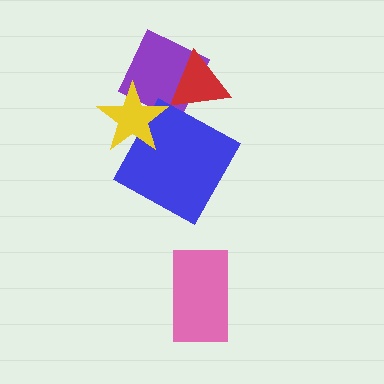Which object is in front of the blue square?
The yellow star is in front of the blue square.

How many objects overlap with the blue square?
1 object overlaps with the blue square.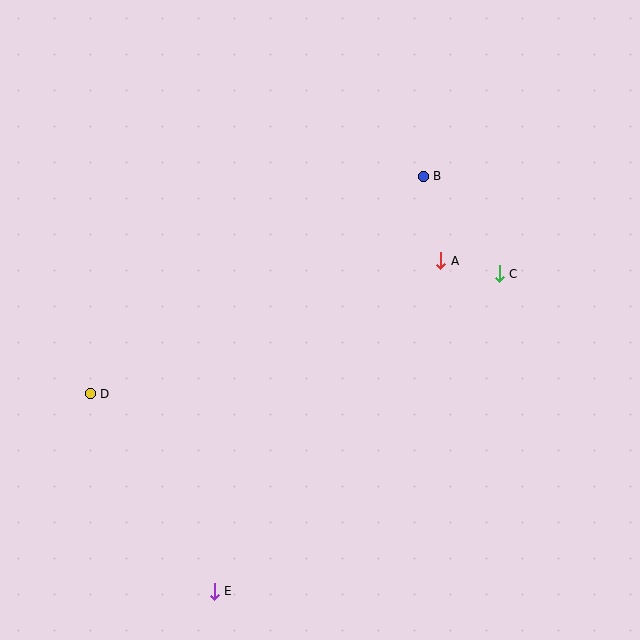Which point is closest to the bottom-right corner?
Point C is closest to the bottom-right corner.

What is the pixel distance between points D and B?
The distance between D and B is 398 pixels.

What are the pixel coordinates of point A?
Point A is at (441, 261).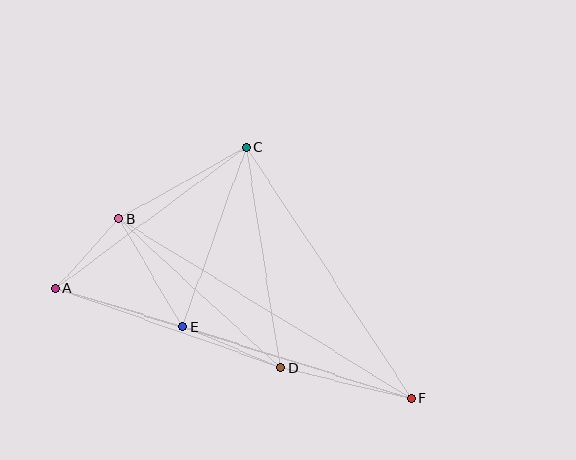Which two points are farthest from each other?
Points A and F are farthest from each other.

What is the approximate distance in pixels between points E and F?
The distance between E and F is approximately 240 pixels.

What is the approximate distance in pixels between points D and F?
The distance between D and F is approximately 134 pixels.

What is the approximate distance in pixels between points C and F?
The distance between C and F is approximately 301 pixels.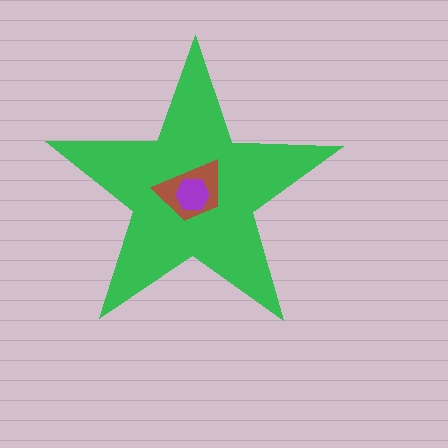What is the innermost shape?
The purple hexagon.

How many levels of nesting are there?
3.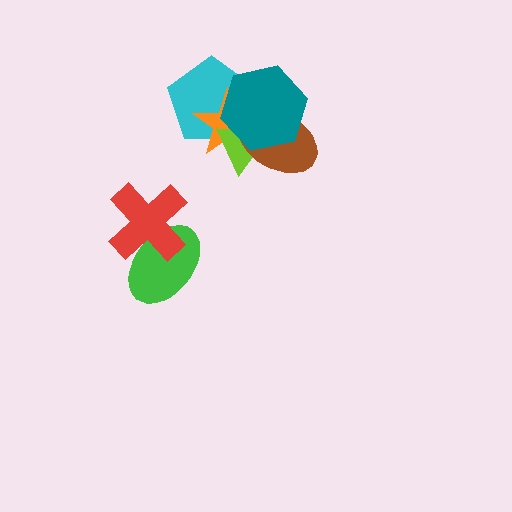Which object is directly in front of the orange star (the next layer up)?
The lime triangle is directly in front of the orange star.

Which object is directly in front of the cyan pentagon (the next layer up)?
The orange star is directly in front of the cyan pentagon.